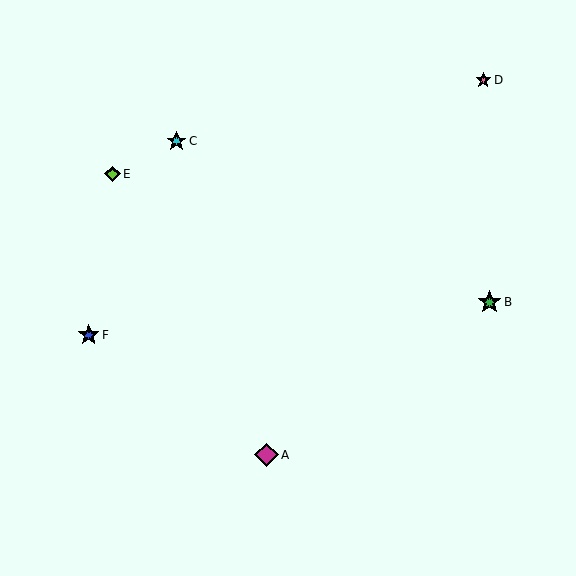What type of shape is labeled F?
Shape F is a blue star.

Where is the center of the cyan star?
The center of the cyan star is at (176, 141).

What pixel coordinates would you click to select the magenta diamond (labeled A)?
Click at (266, 455) to select the magenta diamond A.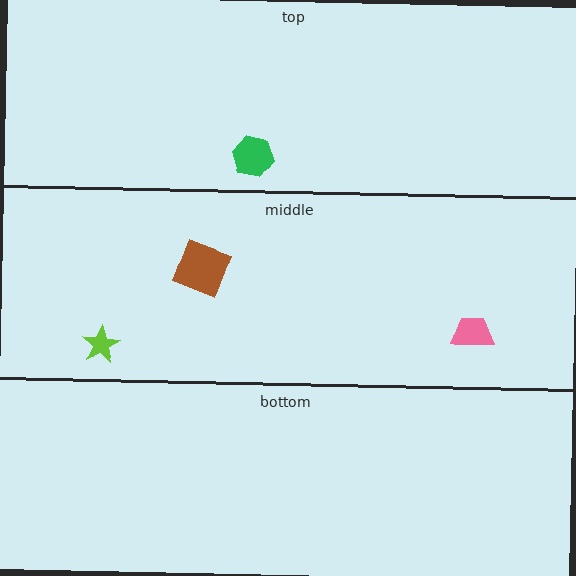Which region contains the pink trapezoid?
The middle region.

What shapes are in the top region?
The green hexagon.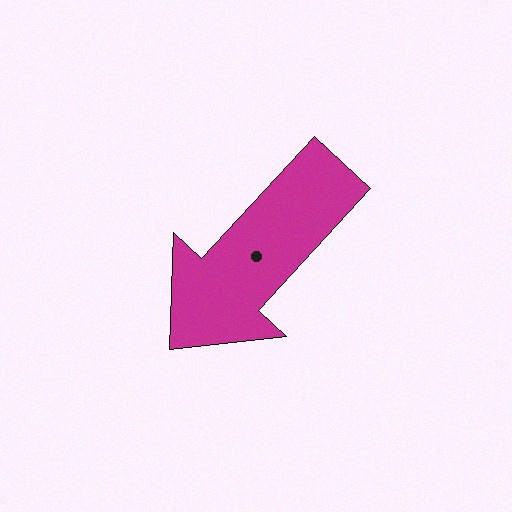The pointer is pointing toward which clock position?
Roughly 7 o'clock.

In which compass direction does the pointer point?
Southwest.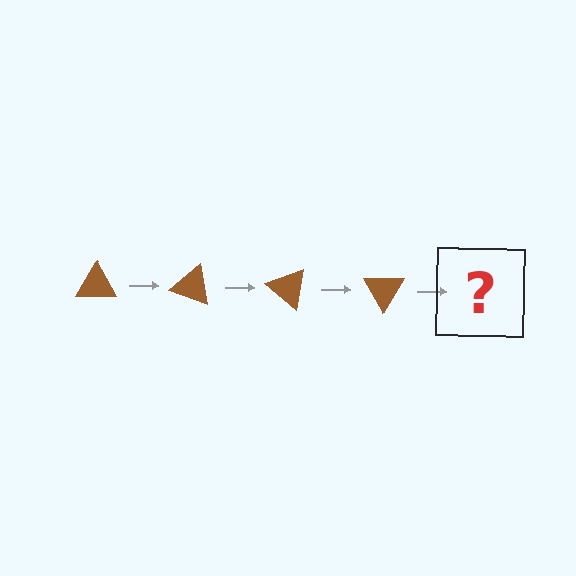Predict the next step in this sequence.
The next step is a brown triangle rotated 80 degrees.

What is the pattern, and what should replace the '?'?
The pattern is that the triangle rotates 20 degrees each step. The '?' should be a brown triangle rotated 80 degrees.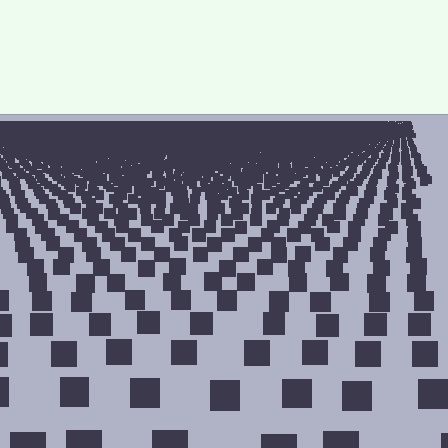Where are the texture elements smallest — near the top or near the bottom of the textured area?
Near the top.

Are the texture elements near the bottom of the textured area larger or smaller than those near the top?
Larger. Near the bottom, elements are closer to the viewer and appear at a bigger on-screen size.